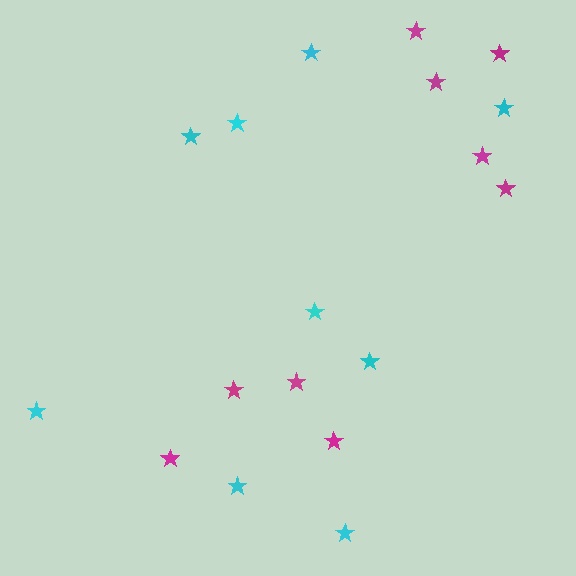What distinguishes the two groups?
There are 2 groups: one group of cyan stars (9) and one group of magenta stars (9).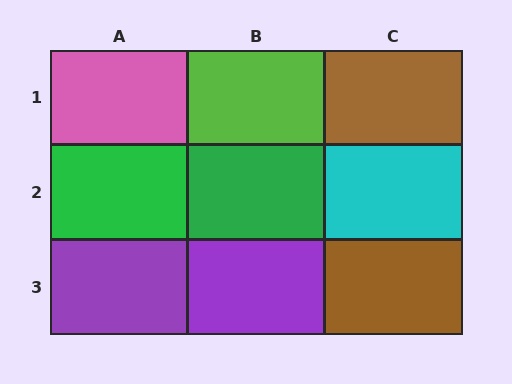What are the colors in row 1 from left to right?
Pink, lime, brown.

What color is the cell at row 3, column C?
Brown.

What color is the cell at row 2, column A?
Green.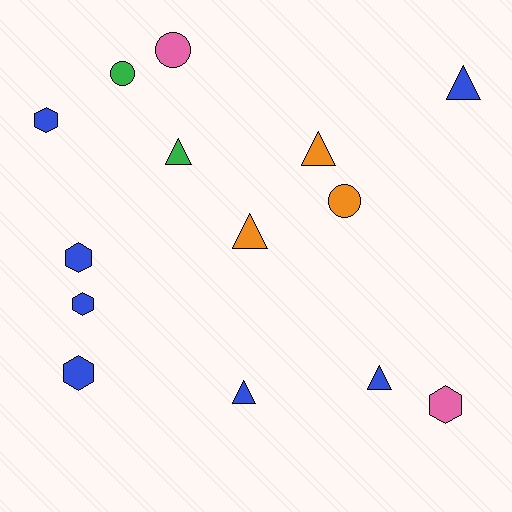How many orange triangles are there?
There are 2 orange triangles.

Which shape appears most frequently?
Triangle, with 6 objects.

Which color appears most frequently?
Blue, with 7 objects.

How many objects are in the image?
There are 14 objects.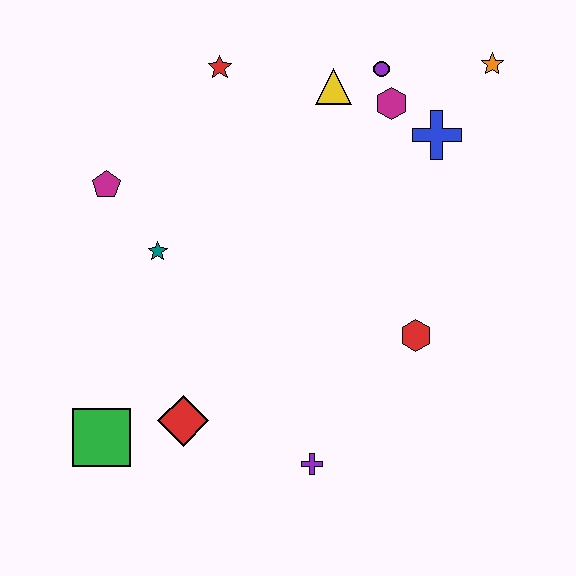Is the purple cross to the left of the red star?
No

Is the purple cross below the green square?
Yes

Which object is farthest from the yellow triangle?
The green square is farthest from the yellow triangle.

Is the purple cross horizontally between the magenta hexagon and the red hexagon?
No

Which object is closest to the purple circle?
The magenta hexagon is closest to the purple circle.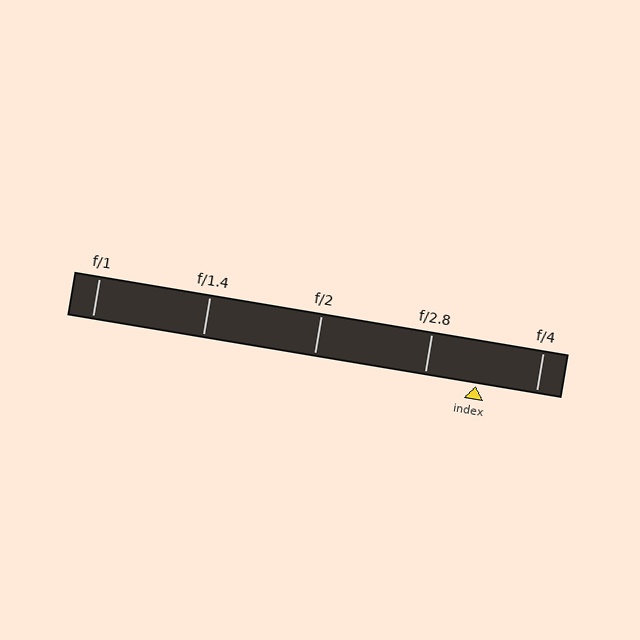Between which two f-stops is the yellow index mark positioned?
The index mark is between f/2.8 and f/4.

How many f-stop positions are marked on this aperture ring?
There are 5 f-stop positions marked.